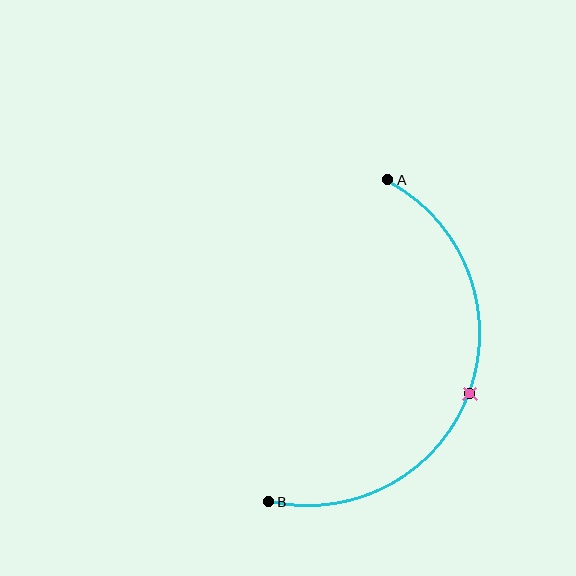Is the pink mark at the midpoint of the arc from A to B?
Yes. The pink mark lies on the arc at equal arc-length from both A and B — it is the arc midpoint.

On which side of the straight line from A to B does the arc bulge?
The arc bulges to the right of the straight line connecting A and B.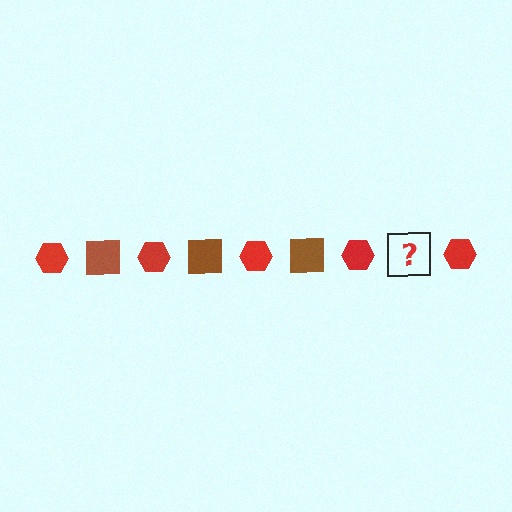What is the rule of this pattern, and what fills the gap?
The rule is that the pattern alternates between red hexagon and brown square. The gap should be filled with a brown square.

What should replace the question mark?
The question mark should be replaced with a brown square.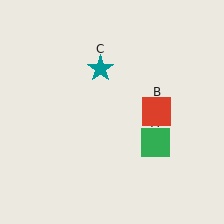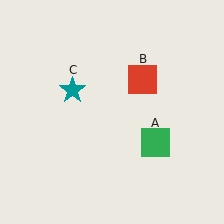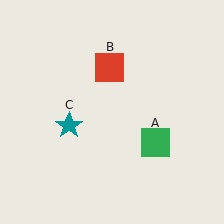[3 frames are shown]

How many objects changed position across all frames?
2 objects changed position: red square (object B), teal star (object C).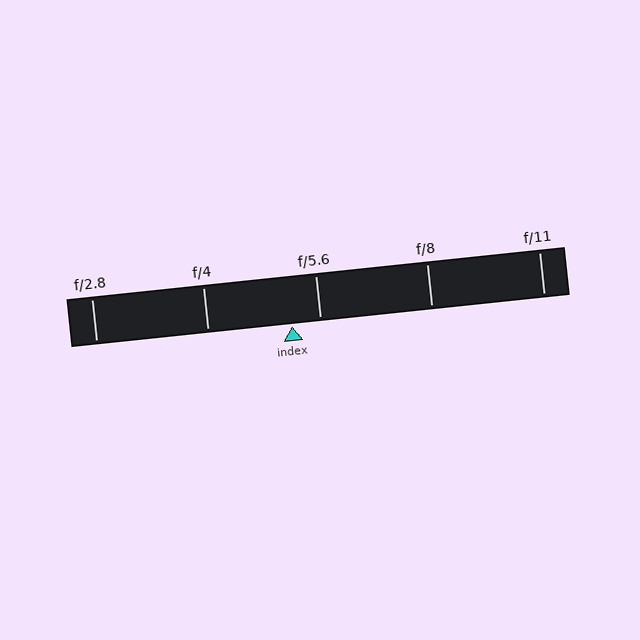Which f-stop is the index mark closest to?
The index mark is closest to f/5.6.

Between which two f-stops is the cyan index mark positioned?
The index mark is between f/4 and f/5.6.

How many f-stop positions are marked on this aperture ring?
There are 5 f-stop positions marked.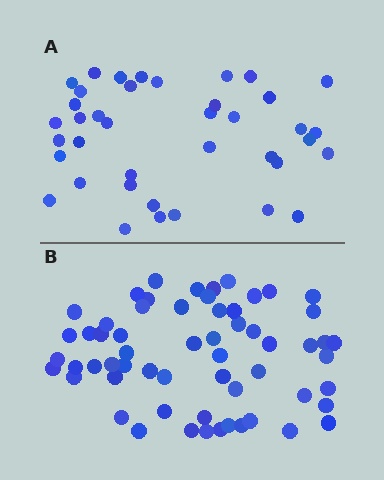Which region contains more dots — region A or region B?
Region B (the bottom region) has more dots.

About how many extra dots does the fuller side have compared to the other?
Region B has approximately 20 more dots than region A.